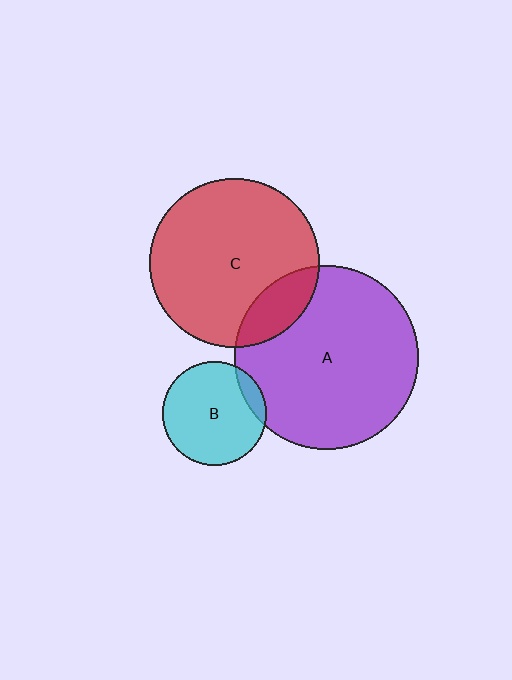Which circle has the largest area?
Circle A (purple).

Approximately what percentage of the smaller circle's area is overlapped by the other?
Approximately 10%.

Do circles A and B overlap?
Yes.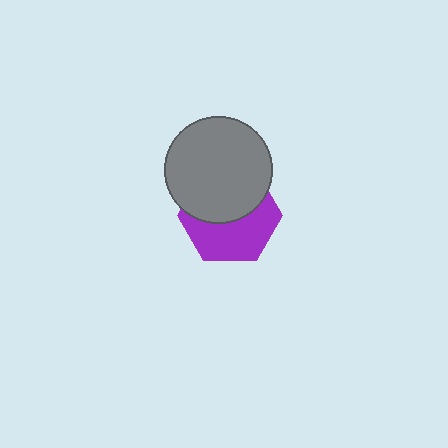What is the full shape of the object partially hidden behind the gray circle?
The partially hidden object is a purple hexagon.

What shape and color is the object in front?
The object in front is a gray circle.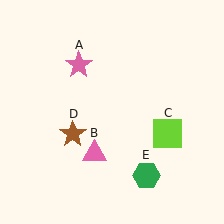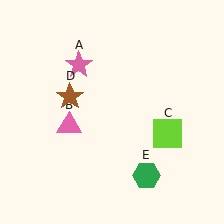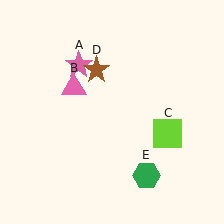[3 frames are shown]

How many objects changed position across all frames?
2 objects changed position: pink triangle (object B), brown star (object D).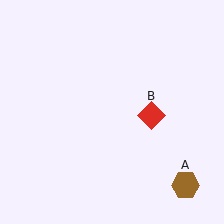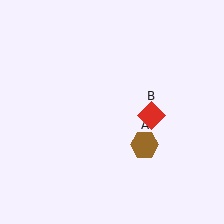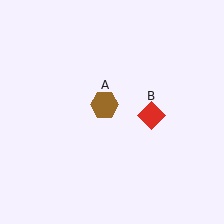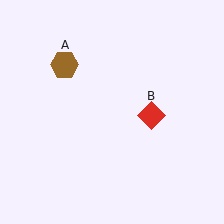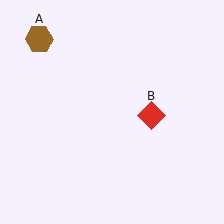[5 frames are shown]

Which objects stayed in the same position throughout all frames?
Red diamond (object B) remained stationary.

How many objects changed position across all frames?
1 object changed position: brown hexagon (object A).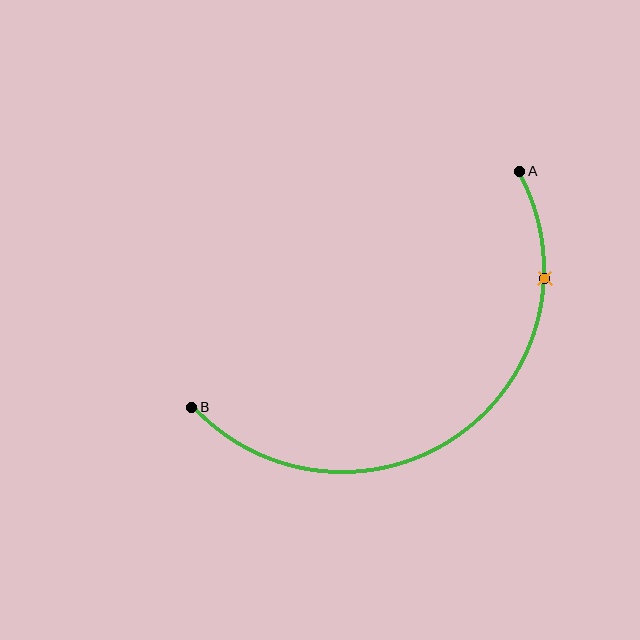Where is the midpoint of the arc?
The arc midpoint is the point on the curve farthest from the straight line joining A and B. It sits below and to the right of that line.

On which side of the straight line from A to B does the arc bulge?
The arc bulges below and to the right of the straight line connecting A and B.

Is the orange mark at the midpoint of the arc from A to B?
No. The orange mark lies on the arc but is closer to endpoint A. The arc midpoint would be at the point on the curve equidistant along the arc from both A and B.